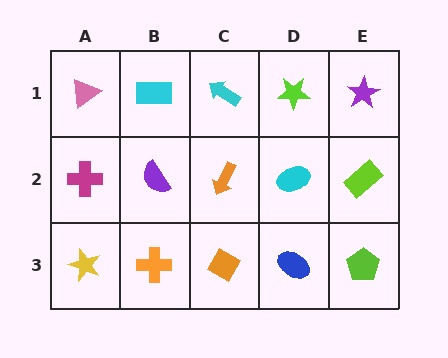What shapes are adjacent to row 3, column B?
A purple semicircle (row 2, column B), a yellow star (row 3, column A), an orange diamond (row 3, column C).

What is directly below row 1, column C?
An orange arrow.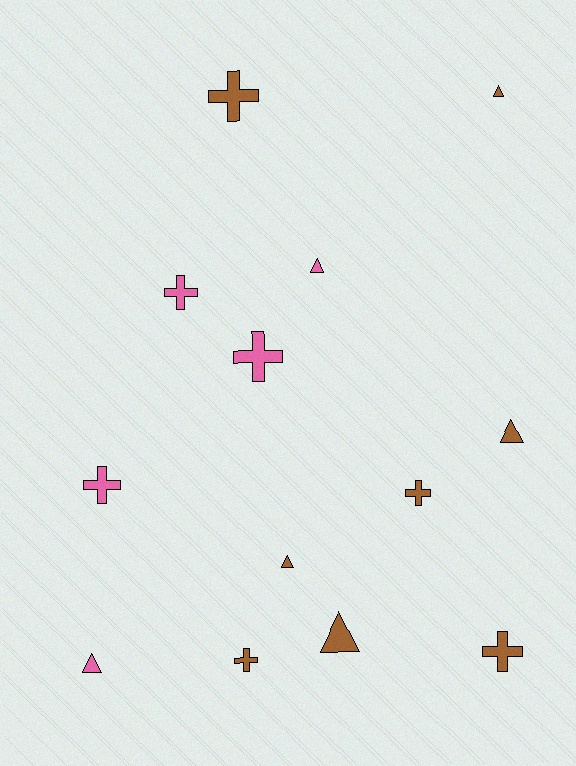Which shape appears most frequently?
Cross, with 7 objects.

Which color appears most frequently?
Brown, with 8 objects.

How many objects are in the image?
There are 13 objects.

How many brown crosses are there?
There are 4 brown crosses.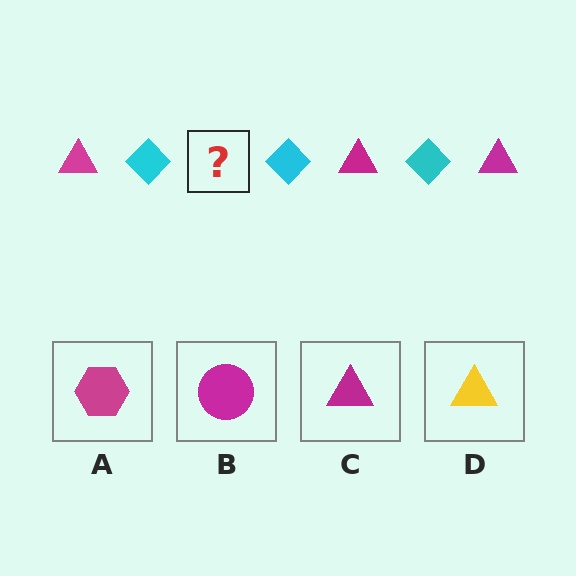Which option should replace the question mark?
Option C.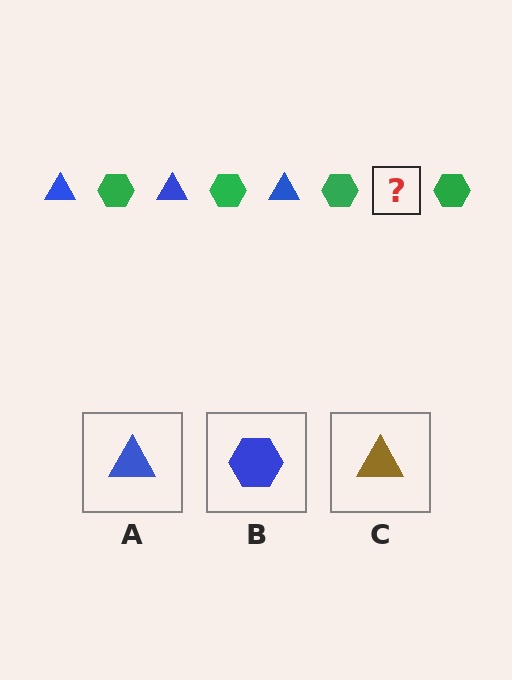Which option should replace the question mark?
Option A.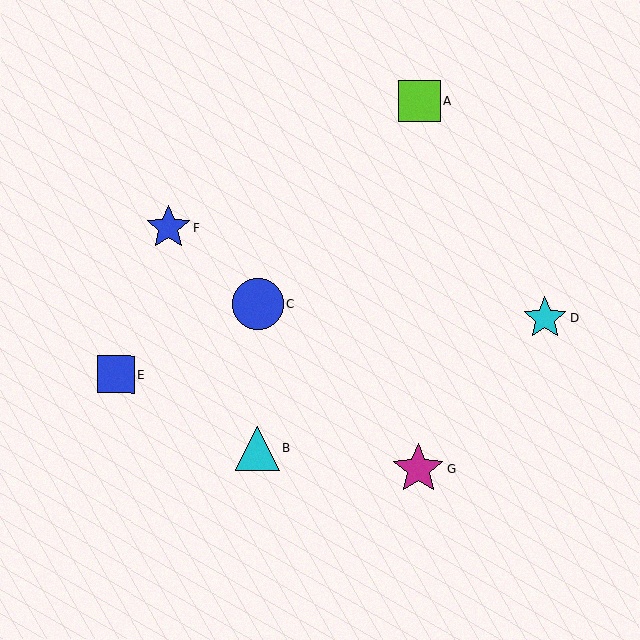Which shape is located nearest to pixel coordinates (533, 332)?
The cyan star (labeled D) at (545, 318) is nearest to that location.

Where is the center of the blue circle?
The center of the blue circle is at (258, 304).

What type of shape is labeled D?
Shape D is a cyan star.